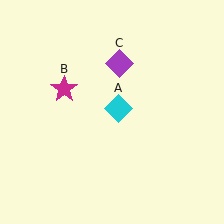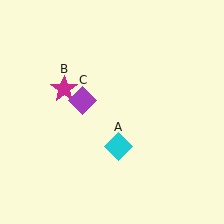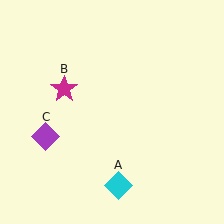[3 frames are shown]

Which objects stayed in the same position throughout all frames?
Magenta star (object B) remained stationary.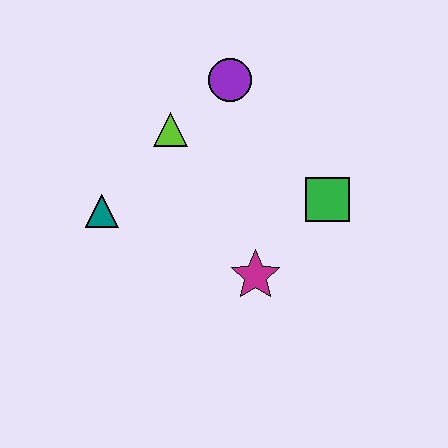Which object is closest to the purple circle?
The lime triangle is closest to the purple circle.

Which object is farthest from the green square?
The teal triangle is farthest from the green square.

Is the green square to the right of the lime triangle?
Yes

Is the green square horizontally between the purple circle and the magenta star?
No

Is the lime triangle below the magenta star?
No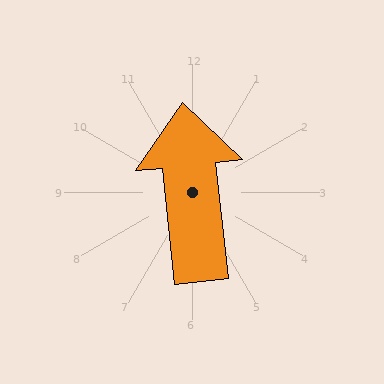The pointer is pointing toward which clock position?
Roughly 12 o'clock.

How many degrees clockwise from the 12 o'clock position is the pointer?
Approximately 354 degrees.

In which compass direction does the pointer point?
North.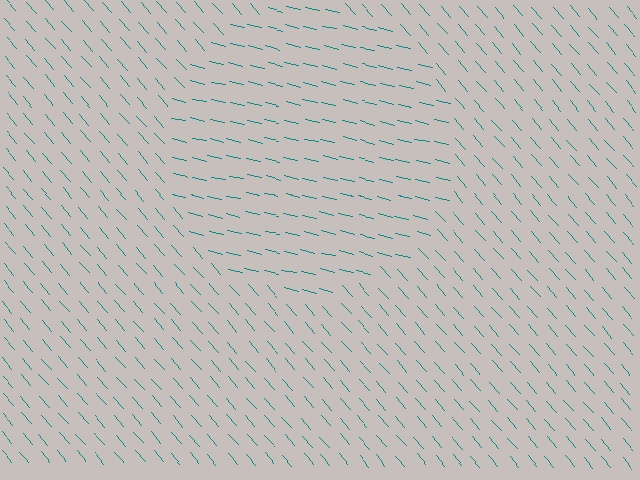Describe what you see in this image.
The image is filled with small teal line segments. A circle region in the image has lines oriented differently from the surrounding lines, creating a visible texture boundary.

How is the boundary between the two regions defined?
The boundary is defined purely by a change in line orientation (approximately 36 degrees difference). All lines are the same color and thickness.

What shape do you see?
I see a circle.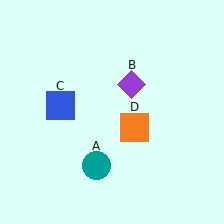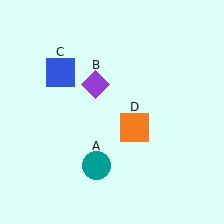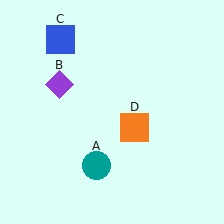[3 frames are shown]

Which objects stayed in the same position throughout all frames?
Teal circle (object A) and orange square (object D) remained stationary.